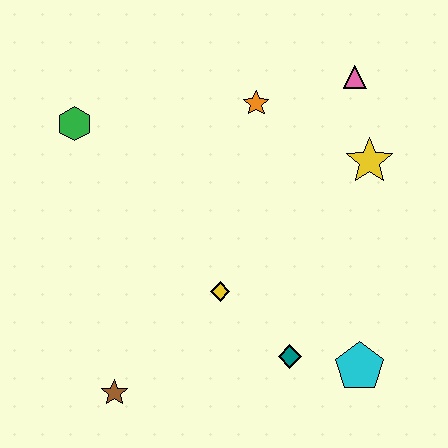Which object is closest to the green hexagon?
The orange star is closest to the green hexagon.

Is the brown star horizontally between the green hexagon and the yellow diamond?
Yes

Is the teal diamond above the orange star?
No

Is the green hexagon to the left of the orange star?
Yes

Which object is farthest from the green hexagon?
The cyan pentagon is farthest from the green hexagon.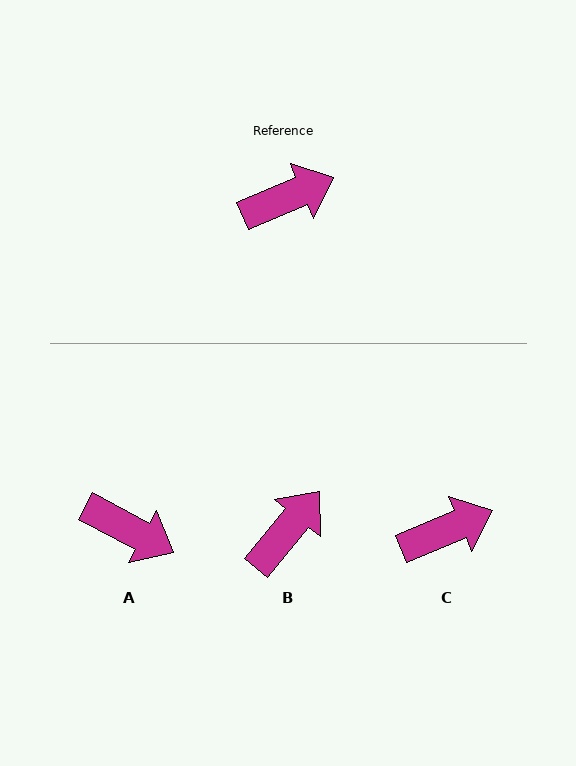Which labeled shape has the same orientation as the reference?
C.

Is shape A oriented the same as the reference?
No, it is off by about 51 degrees.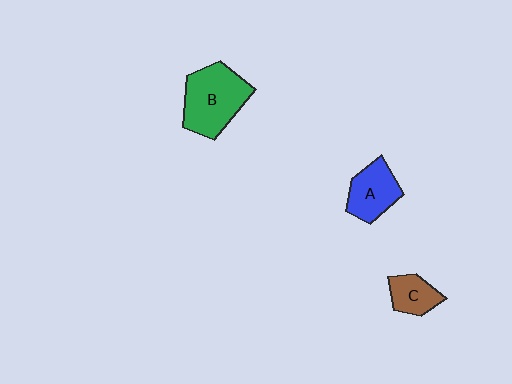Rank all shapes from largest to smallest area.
From largest to smallest: B (green), A (blue), C (brown).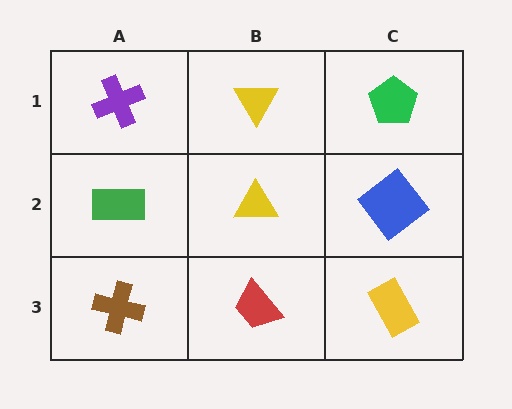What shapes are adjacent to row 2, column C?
A green pentagon (row 1, column C), a yellow rectangle (row 3, column C), a yellow triangle (row 2, column B).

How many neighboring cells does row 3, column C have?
2.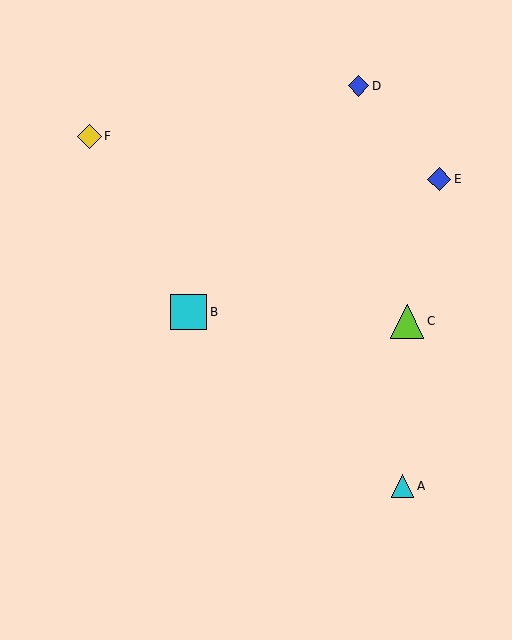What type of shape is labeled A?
Shape A is a cyan triangle.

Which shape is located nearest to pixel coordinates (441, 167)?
The blue diamond (labeled E) at (439, 179) is nearest to that location.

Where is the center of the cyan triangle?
The center of the cyan triangle is at (403, 486).